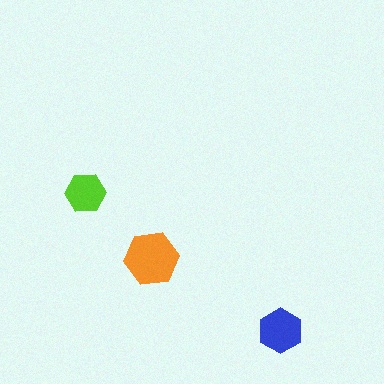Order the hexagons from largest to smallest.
the orange one, the blue one, the lime one.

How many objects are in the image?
There are 3 objects in the image.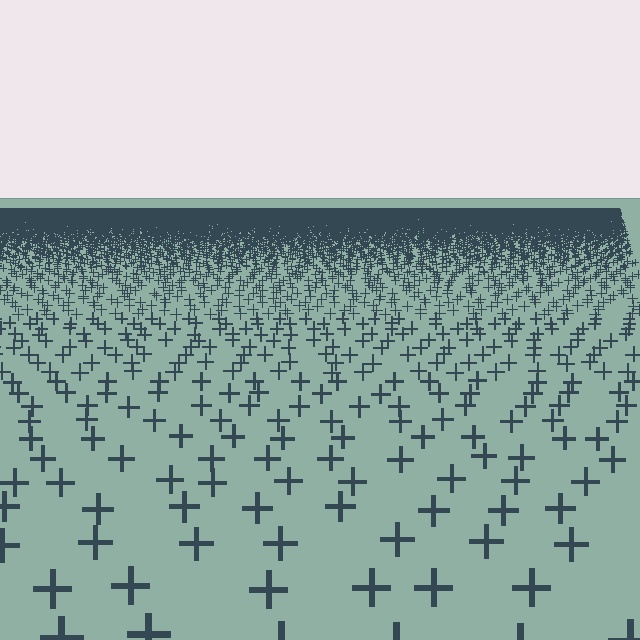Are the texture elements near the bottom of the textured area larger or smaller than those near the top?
Larger. Near the bottom, elements are closer to the viewer and appear at a bigger on-screen size.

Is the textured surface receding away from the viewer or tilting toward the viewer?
The surface is receding away from the viewer. Texture elements get smaller and denser toward the top.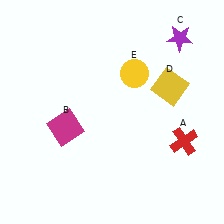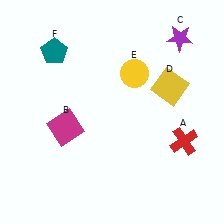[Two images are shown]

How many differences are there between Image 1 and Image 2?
There is 1 difference between the two images.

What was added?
A teal pentagon (F) was added in Image 2.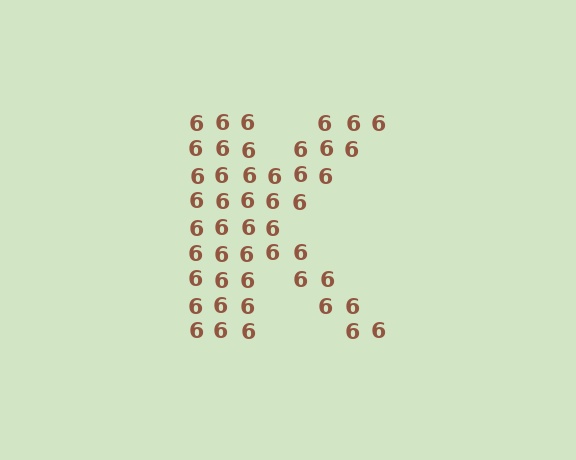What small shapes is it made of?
It is made of small digit 6's.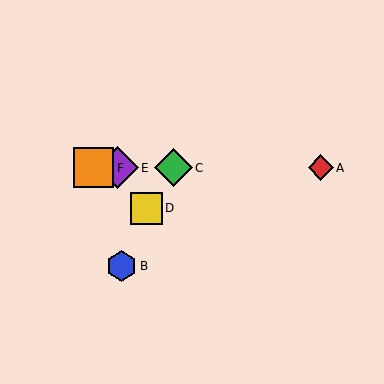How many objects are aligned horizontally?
4 objects (A, C, E, F) are aligned horizontally.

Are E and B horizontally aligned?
No, E is at y≈168 and B is at y≈266.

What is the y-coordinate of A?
Object A is at y≈168.